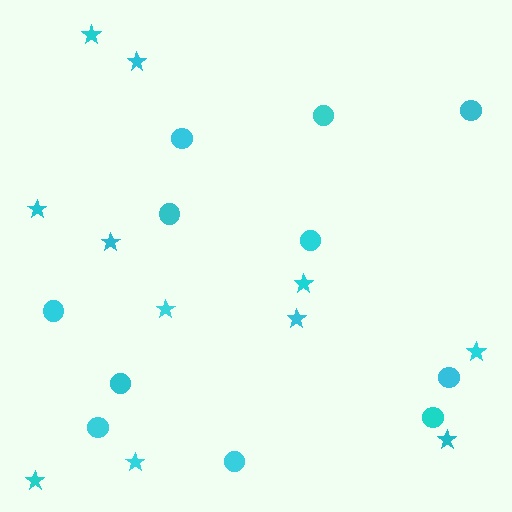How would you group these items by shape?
There are 2 groups: one group of circles (11) and one group of stars (11).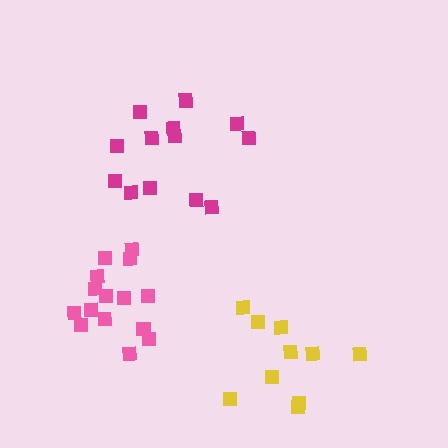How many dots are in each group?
Group 1: 10 dots, Group 2: 13 dots, Group 3: 15 dots (38 total).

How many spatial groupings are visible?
There are 3 spatial groupings.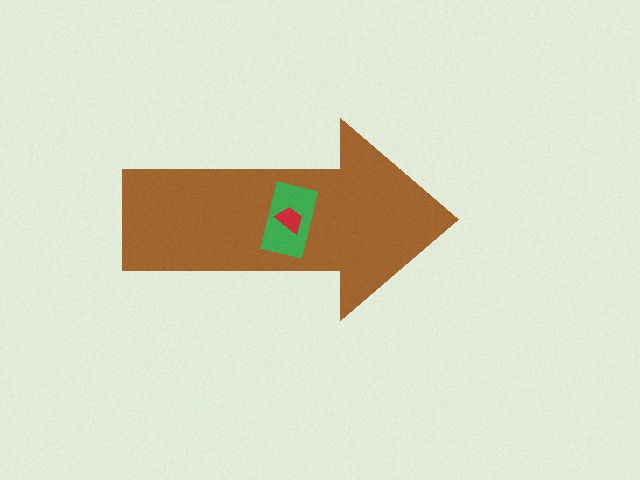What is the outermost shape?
The brown arrow.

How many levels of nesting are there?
3.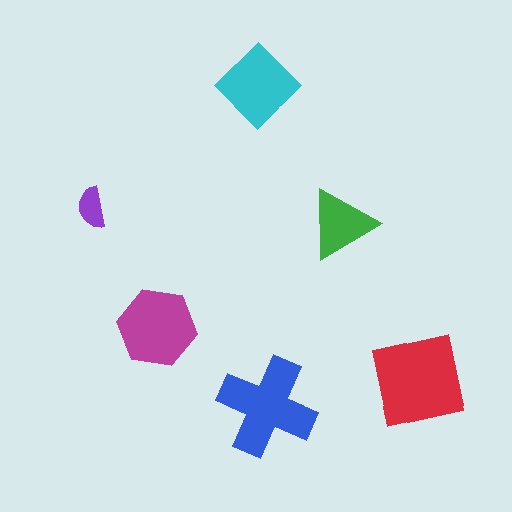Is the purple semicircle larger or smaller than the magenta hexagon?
Smaller.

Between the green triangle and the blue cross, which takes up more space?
The blue cross.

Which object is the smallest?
The purple semicircle.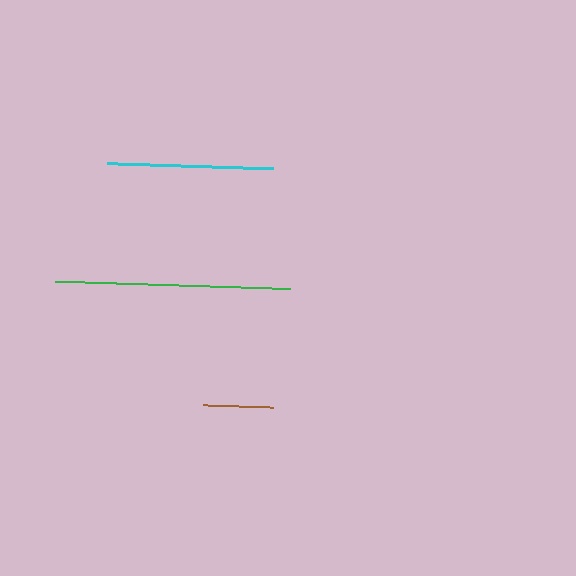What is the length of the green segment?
The green segment is approximately 235 pixels long.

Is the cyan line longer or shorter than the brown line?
The cyan line is longer than the brown line.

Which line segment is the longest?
The green line is the longest at approximately 235 pixels.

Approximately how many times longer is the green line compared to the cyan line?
The green line is approximately 1.4 times the length of the cyan line.